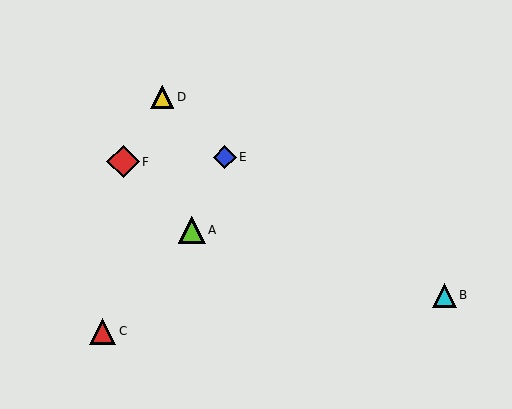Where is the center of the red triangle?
The center of the red triangle is at (103, 331).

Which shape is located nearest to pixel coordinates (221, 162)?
The blue diamond (labeled E) at (225, 157) is nearest to that location.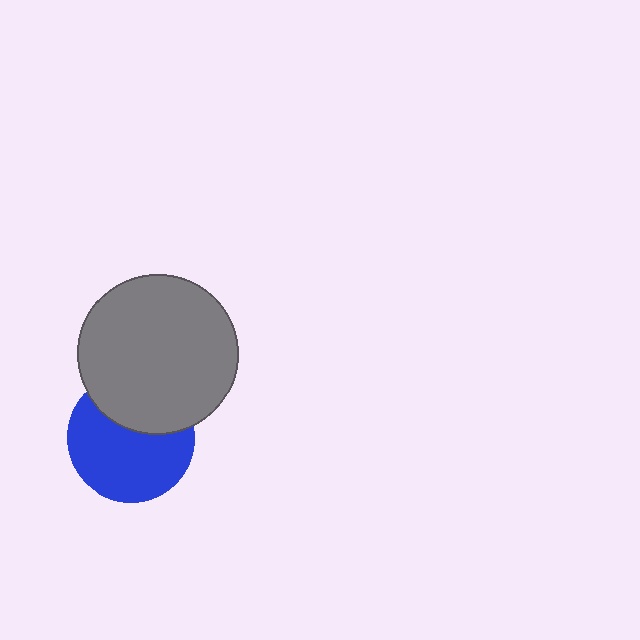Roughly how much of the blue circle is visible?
Most of it is visible (roughly 65%).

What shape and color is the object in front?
The object in front is a gray circle.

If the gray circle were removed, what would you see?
You would see the complete blue circle.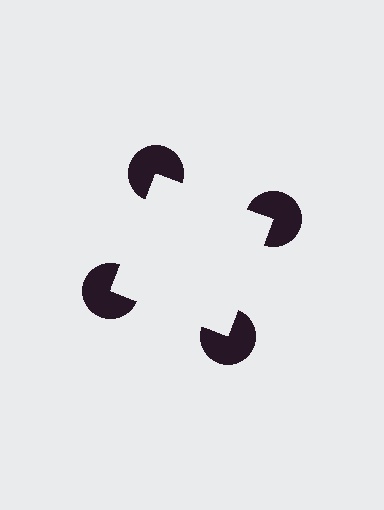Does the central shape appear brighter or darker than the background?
It typically appears slightly brighter than the background, even though no actual brightness change is drawn.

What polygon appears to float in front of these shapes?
An illusory square — its edges are inferred from the aligned wedge cuts in the pac-man discs, not physically drawn.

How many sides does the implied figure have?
4 sides.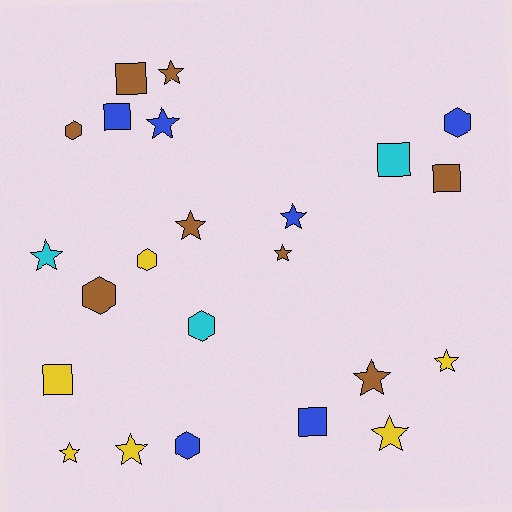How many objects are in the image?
There are 23 objects.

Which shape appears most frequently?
Star, with 11 objects.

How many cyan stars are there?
There is 1 cyan star.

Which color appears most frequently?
Brown, with 8 objects.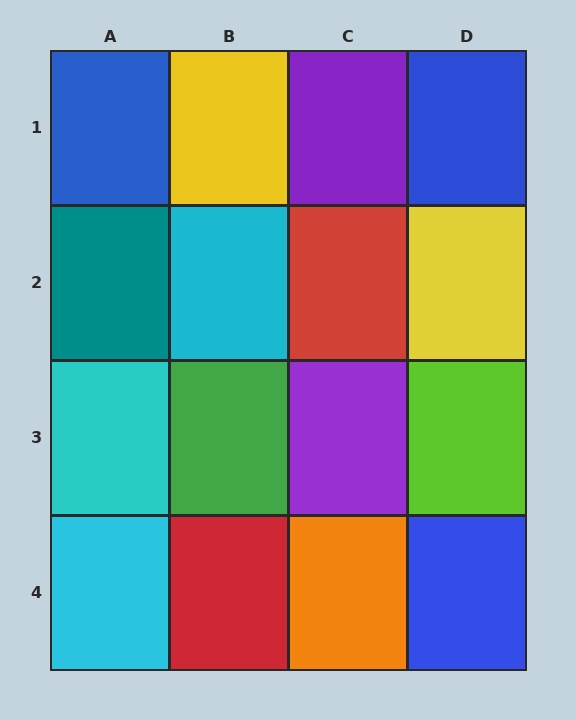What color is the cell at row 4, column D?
Blue.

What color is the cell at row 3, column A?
Cyan.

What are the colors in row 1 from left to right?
Blue, yellow, purple, blue.